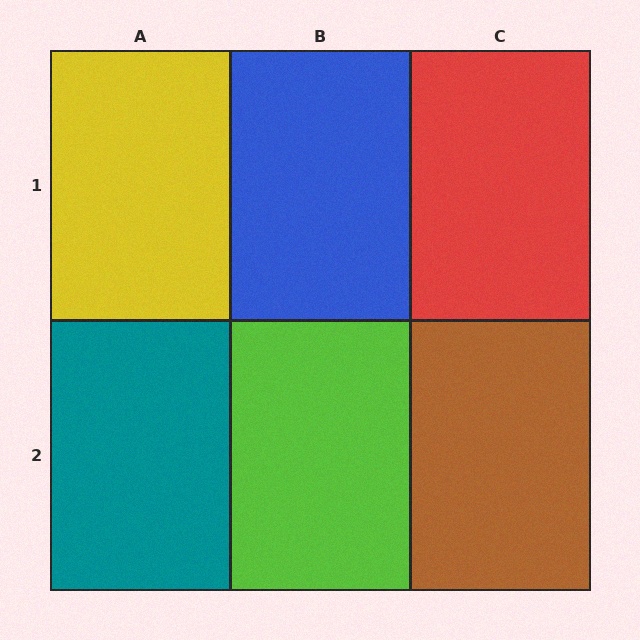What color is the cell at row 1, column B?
Blue.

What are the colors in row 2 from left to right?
Teal, lime, brown.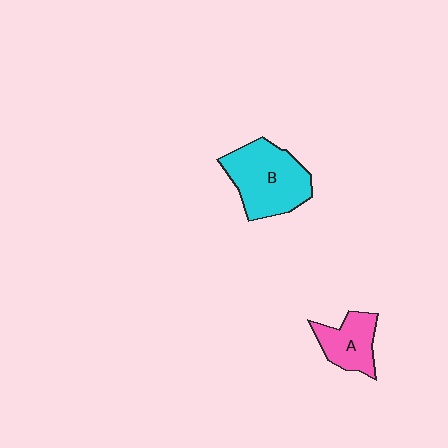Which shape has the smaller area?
Shape A (pink).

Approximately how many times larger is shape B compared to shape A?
Approximately 1.7 times.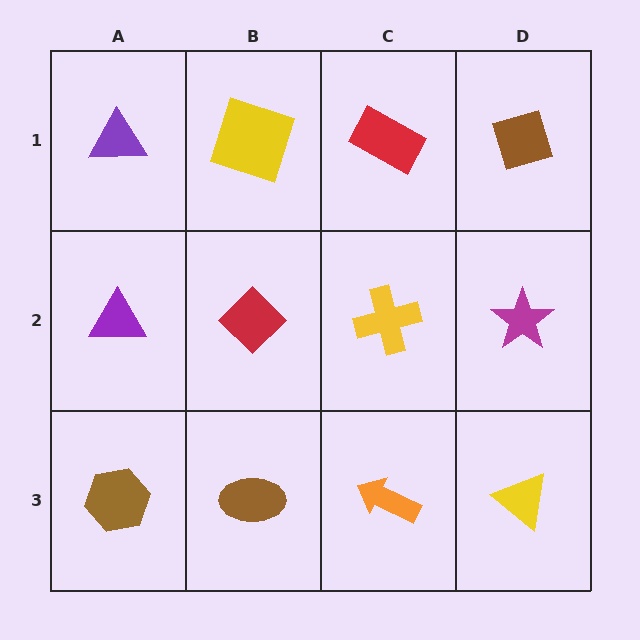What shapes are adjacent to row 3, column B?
A red diamond (row 2, column B), a brown hexagon (row 3, column A), an orange arrow (row 3, column C).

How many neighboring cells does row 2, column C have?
4.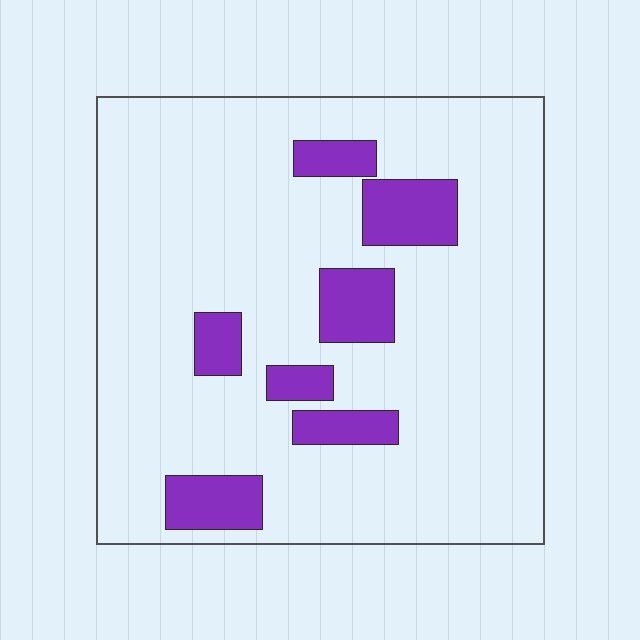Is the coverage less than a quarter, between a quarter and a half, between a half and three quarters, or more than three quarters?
Less than a quarter.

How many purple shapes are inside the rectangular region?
7.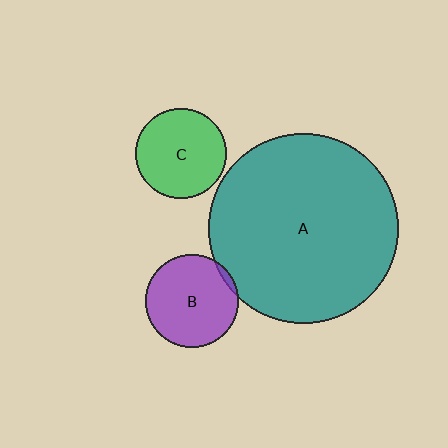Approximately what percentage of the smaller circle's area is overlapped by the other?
Approximately 5%.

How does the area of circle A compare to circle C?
Approximately 4.4 times.